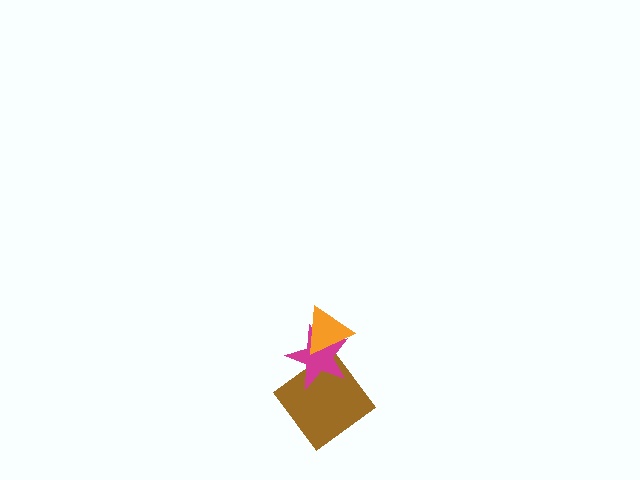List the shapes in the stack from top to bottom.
From top to bottom: the orange triangle, the magenta star, the brown diamond.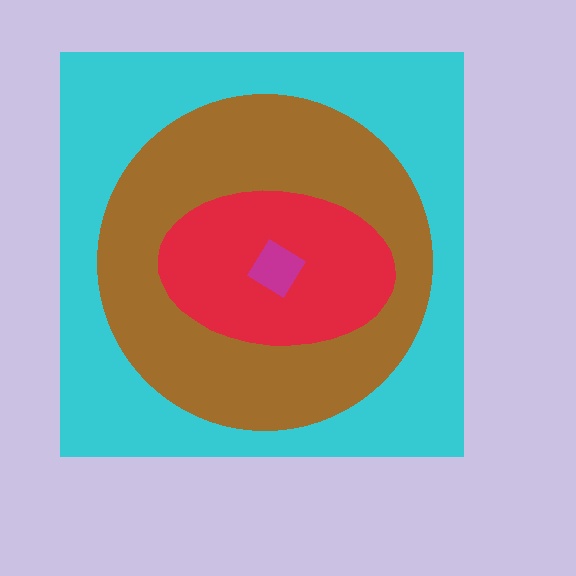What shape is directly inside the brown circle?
The red ellipse.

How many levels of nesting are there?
4.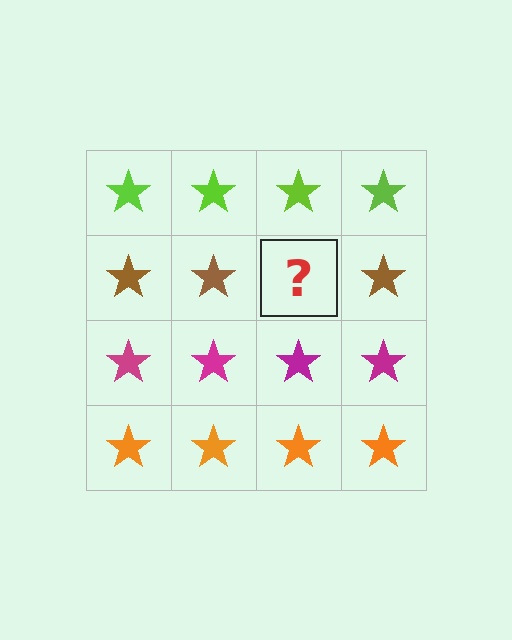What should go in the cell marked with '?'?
The missing cell should contain a brown star.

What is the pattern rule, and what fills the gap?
The rule is that each row has a consistent color. The gap should be filled with a brown star.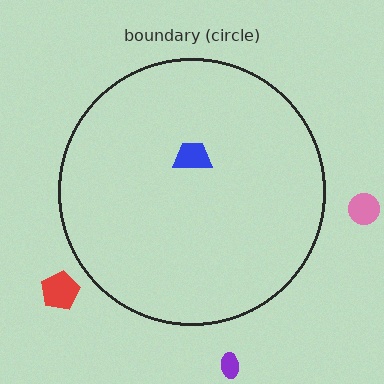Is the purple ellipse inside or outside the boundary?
Outside.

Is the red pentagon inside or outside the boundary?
Outside.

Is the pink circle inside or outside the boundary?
Outside.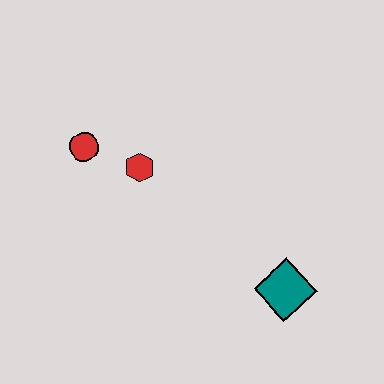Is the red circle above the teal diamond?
Yes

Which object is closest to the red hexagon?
The red circle is closest to the red hexagon.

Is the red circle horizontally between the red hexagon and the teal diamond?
No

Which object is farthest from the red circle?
The teal diamond is farthest from the red circle.